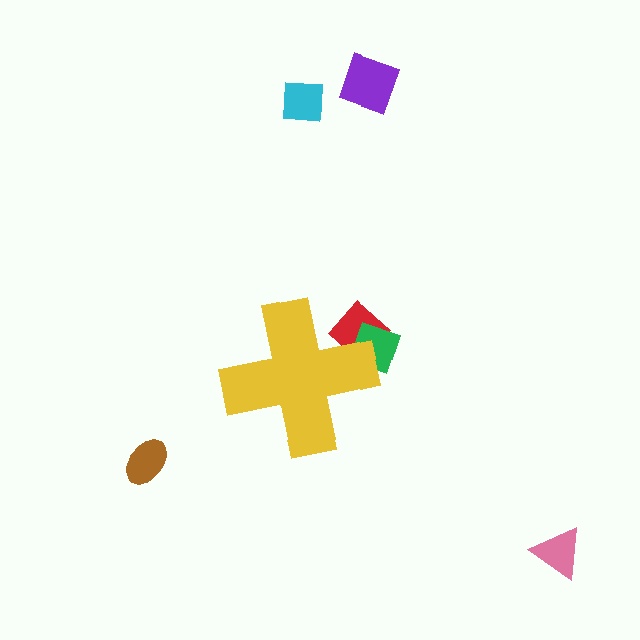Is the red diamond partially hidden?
Yes, the red diamond is partially hidden behind the yellow cross.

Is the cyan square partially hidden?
No, the cyan square is fully visible.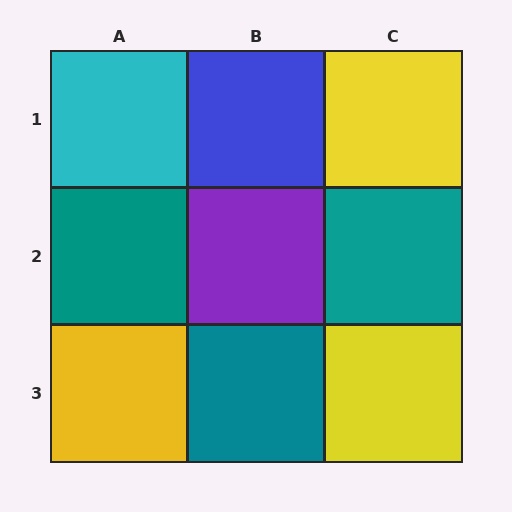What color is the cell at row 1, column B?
Blue.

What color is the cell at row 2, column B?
Purple.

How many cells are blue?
1 cell is blue.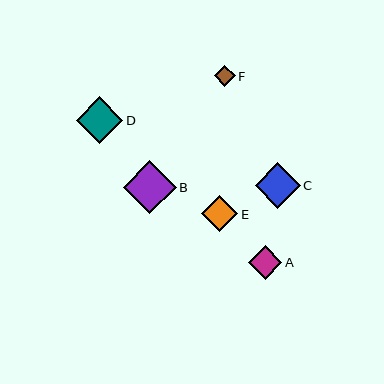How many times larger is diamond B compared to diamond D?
Diamond B is approximately 1.1 times the size of diamond D.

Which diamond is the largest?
Diamond B is the largest with a size of approximately 53 pixels.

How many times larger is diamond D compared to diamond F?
Diamond D is approximately 2.3 times the size of diamond F.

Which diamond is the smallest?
Diamond F is the smallest with a size of approximately 20 pixels.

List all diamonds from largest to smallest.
From largest to smallest: B, D, C, E, A, F.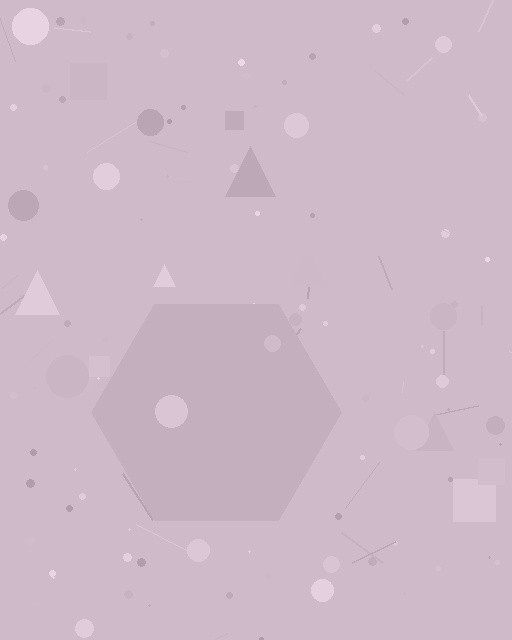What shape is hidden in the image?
A hexagon is hidden in the image.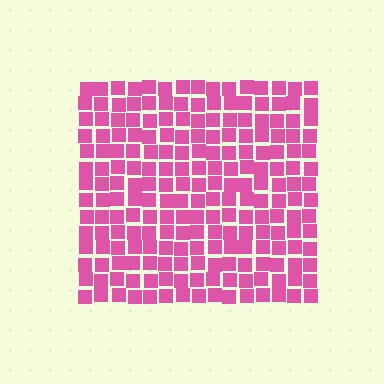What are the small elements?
The small elements are squares.